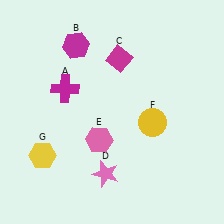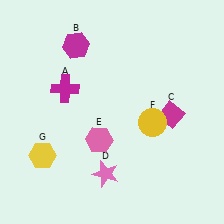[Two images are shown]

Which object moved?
The magenta diamond (C) moved down.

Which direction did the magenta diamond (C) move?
The magenta diamond (C) moved down.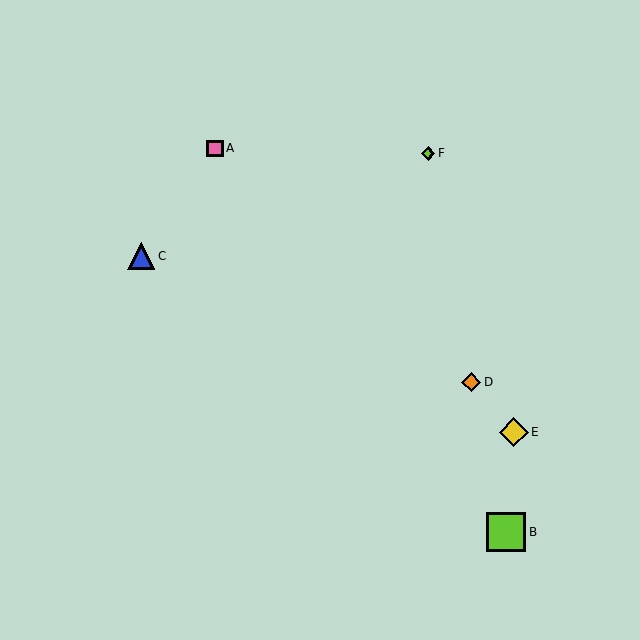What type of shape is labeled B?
Shape B is a lime square.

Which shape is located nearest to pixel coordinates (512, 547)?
The lime square (labeled B) at (506, 532) is nearest to that location.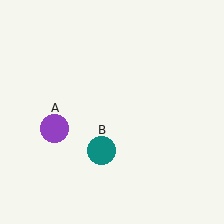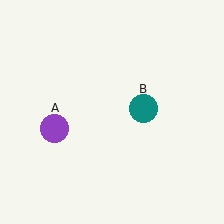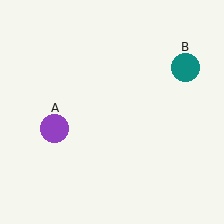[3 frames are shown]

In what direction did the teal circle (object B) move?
The teal circle (object B) moved up and to the right.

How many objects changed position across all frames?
1 object changed position: teal circle (object B).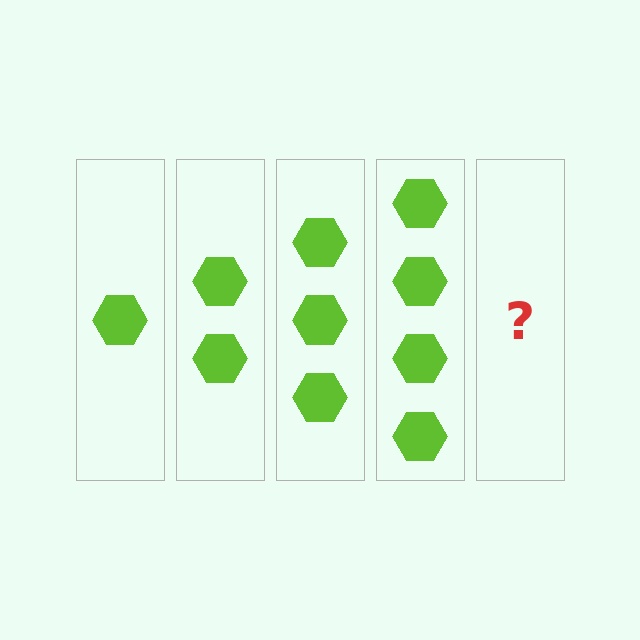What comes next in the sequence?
The next element should be 5 hexagons.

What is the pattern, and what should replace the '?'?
The pattern is that each step adds one more hexagon. The '?' should be 5 hexagons.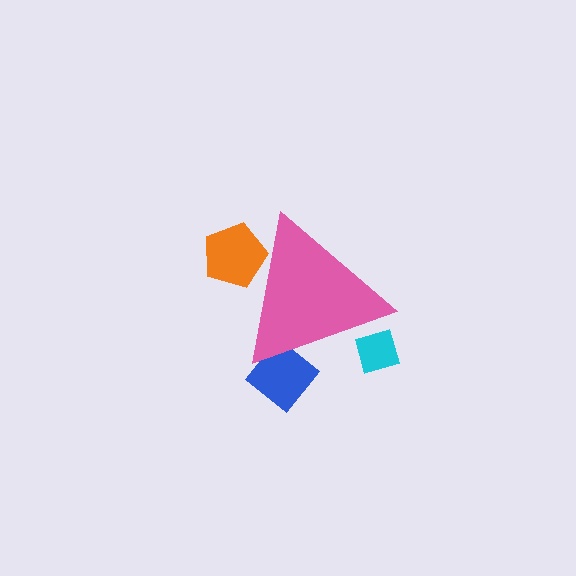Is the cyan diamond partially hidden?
Yes, the cyan diamond is partially hidden behind the pink triangle.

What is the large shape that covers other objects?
A pink triangle.